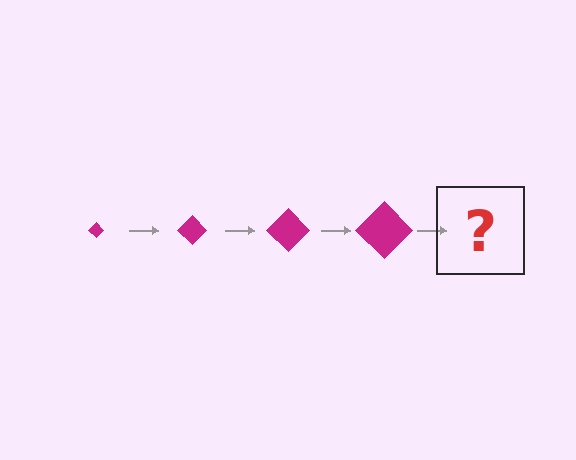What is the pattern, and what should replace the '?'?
The pattern is that the diamond gets progressively larger each step. The '?' should be a magenta diamond, larger than the previous one.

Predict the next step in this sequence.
The next step is a magenta diamond, larger than the previous one.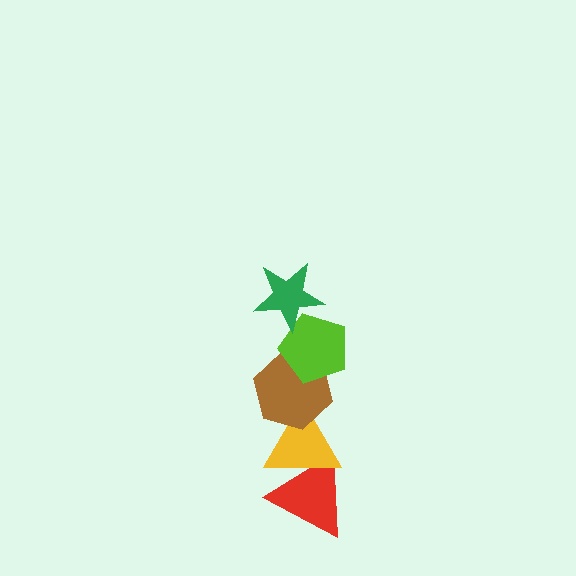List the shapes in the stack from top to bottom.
From top to bottom: the green star, the lime pentagon, the brown hexagon, the yellow triangle, the red triangle.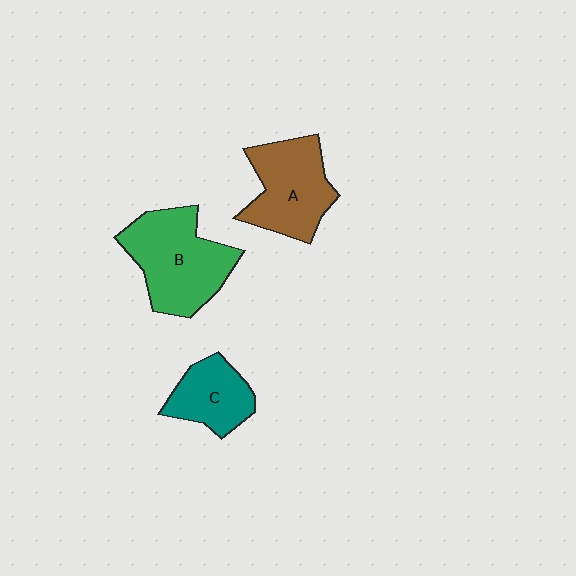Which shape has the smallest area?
Shape C (teal).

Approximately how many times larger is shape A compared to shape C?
Approximately 1.4 times.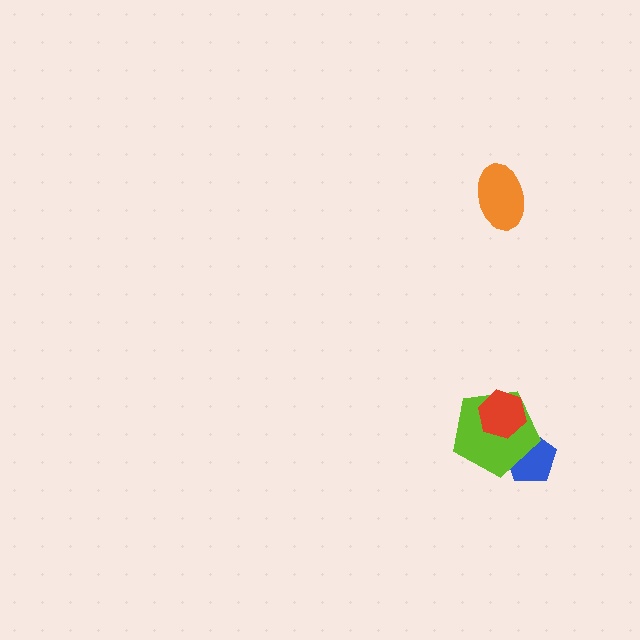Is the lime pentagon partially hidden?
Yes, it is partially covered by another shape.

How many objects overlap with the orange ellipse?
0 objects overlap with the orange ellipse.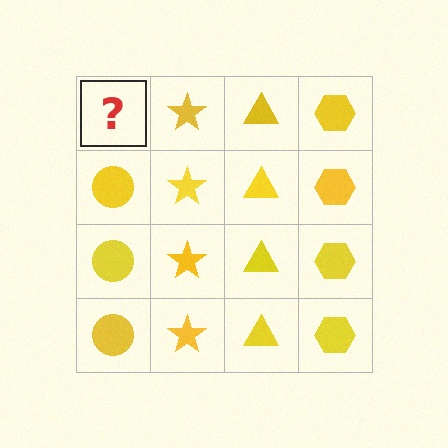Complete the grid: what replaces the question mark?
The question mark should be replaced with a yellow circle.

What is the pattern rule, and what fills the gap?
The rule is that each column has a consistent shape. The gap should be filled with a yellow circle.